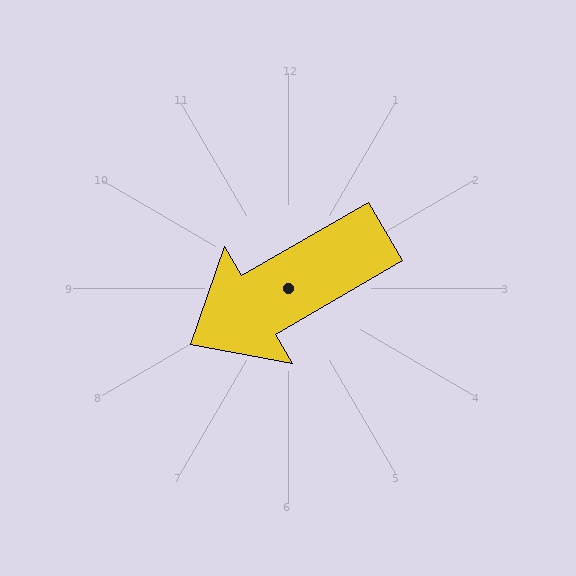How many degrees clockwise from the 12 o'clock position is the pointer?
Approximately 240 degrees.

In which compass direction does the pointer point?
Southwest.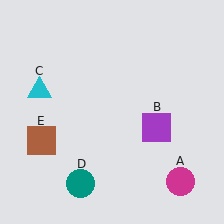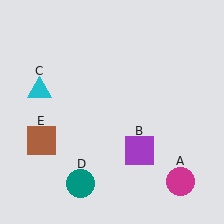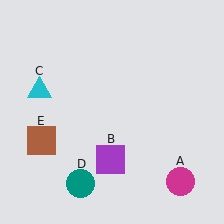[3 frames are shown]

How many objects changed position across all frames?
1 object changed position: purple square (object B).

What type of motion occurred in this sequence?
The purple square (object B) rotated clockwise around the center of the scene.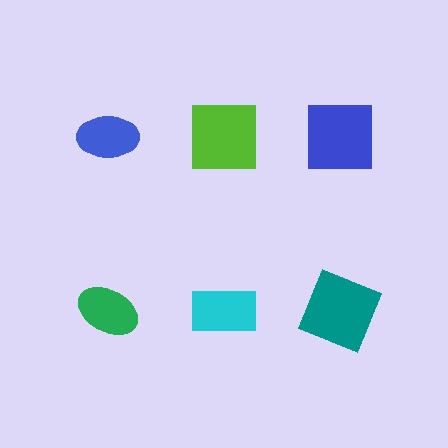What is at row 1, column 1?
A blue ellipse.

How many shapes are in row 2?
3 shapes.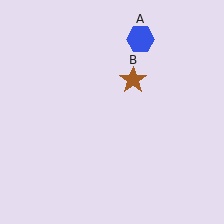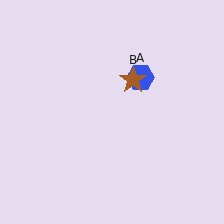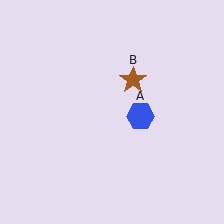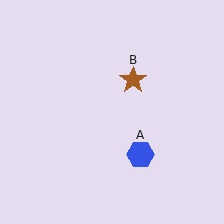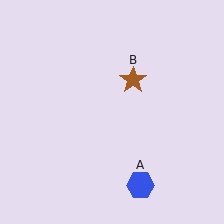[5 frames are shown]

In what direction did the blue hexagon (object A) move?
The blue hexagon (object A) moved down.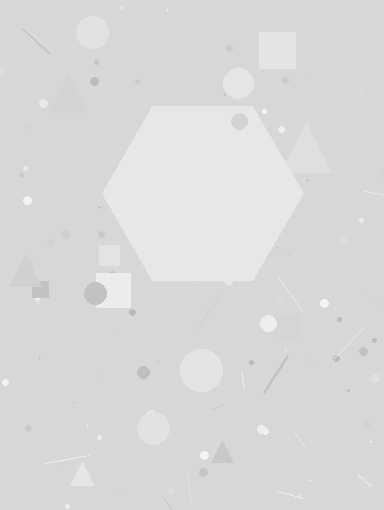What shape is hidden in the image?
A hexagon is hidden in the image.